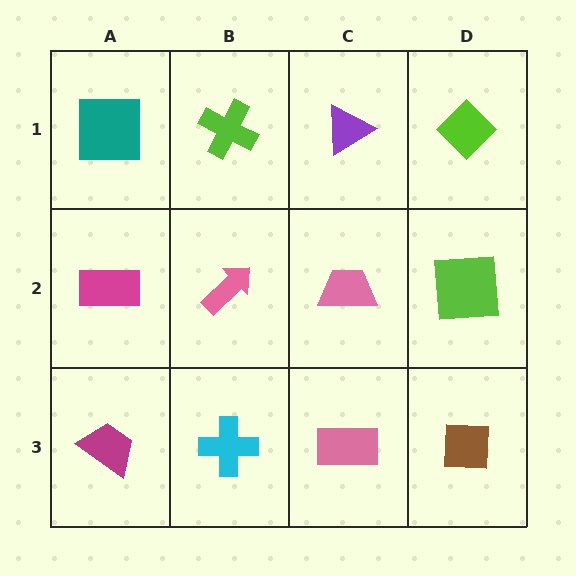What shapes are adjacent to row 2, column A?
A teal square (row 1, column A), a magenta trapezoid (row 3, column A), a pink arrow (row 2, column B).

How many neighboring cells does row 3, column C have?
3.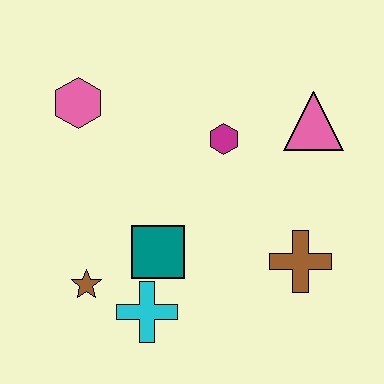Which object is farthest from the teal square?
The pink triangle is farthest from the teal square.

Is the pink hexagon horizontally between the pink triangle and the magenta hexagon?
No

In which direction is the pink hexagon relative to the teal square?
The pink hexagon is above the teal square.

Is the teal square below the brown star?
No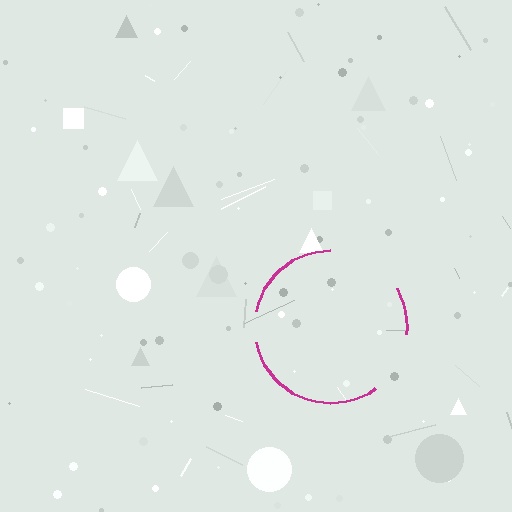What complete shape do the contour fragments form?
The contour fragments form a circle.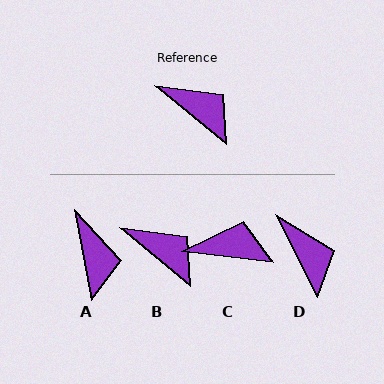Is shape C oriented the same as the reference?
No, it is off by about 33 degrees.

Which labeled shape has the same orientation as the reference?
B.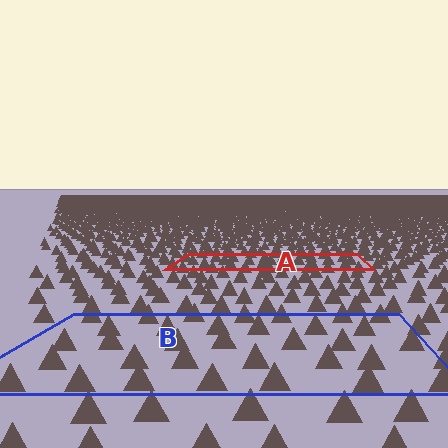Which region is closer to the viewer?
Region B is closer. The texture elements there are larger and more spread out.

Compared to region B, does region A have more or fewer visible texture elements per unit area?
Region A has more texture elements per unit area — they are packed more densely because it is farther away.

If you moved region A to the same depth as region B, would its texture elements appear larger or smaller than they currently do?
They would appear larger. At a closer depth, the same texture elements are projected at a bigger on-screen size.